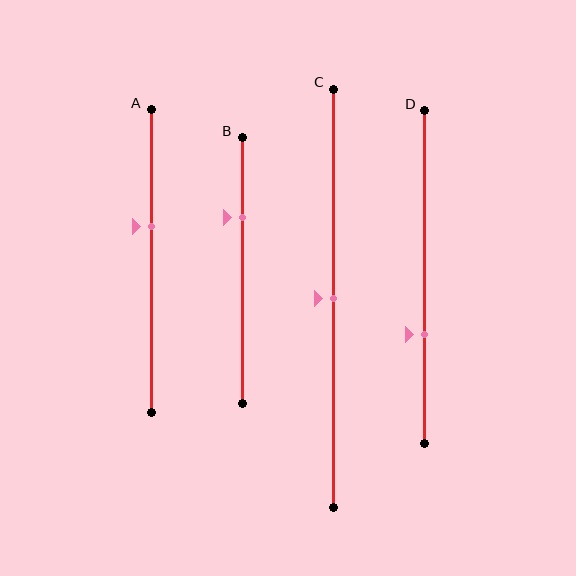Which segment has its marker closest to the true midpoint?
Segment C has its marker closest to the true midpoint.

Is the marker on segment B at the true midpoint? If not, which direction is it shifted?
No, the marker on segment B is shifted upward by about 20% of the segment length.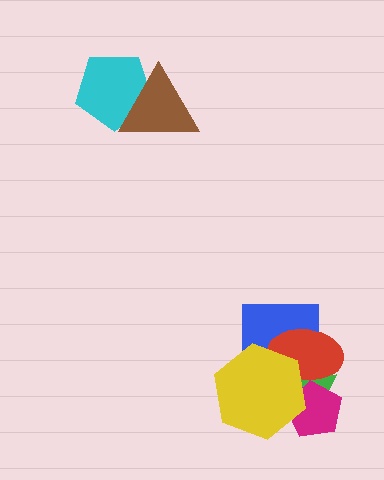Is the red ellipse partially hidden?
Yes, it is partially covered by another shape.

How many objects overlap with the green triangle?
3 objects overlap with the green triangle.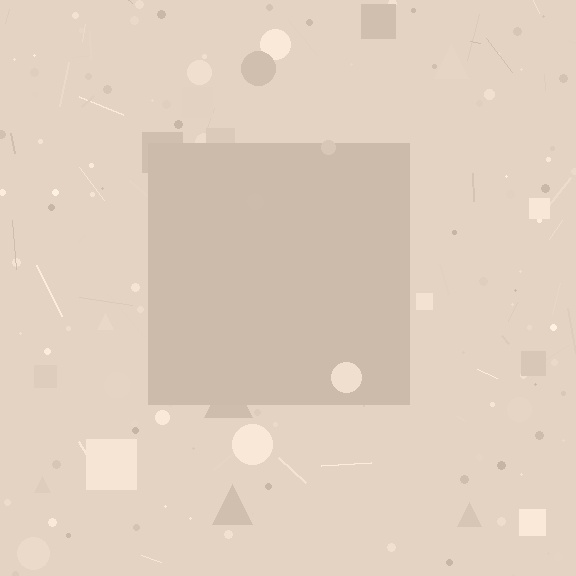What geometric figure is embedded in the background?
A square is embedded in the background.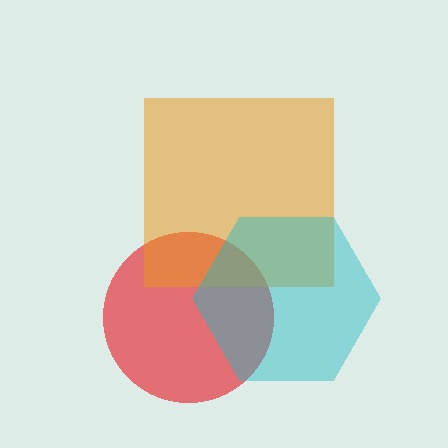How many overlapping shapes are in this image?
There are 3 overlapping shapes in the image.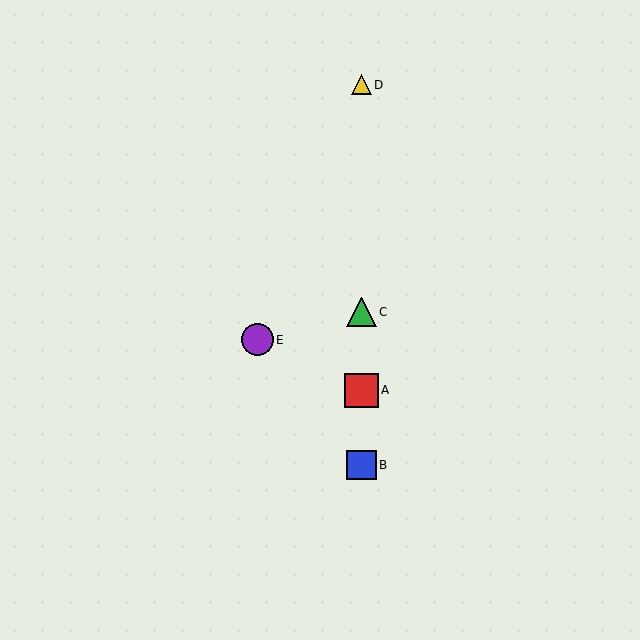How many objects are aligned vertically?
4 objects (A, B, C, D) are aligned vertically.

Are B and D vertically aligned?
Yes, both are at x≈361.